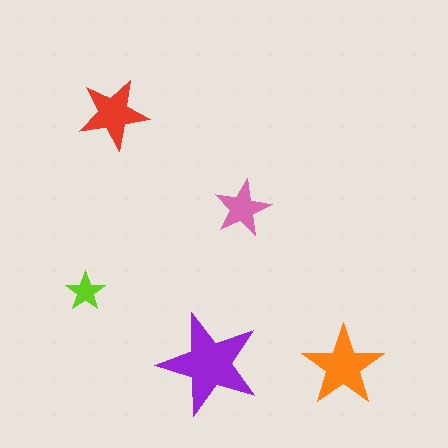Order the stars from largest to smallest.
the purple one, the orange one, the red one, the pink one, the lime one.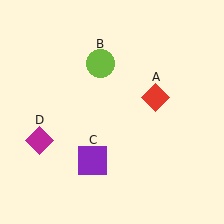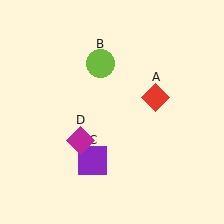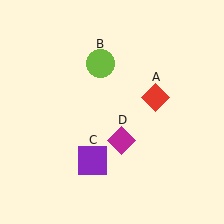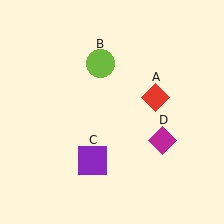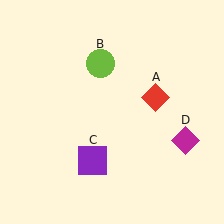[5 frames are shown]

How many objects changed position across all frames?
1 object changed position: magenta diamond (object D).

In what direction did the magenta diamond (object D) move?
The magenta diamond (object D) moved right.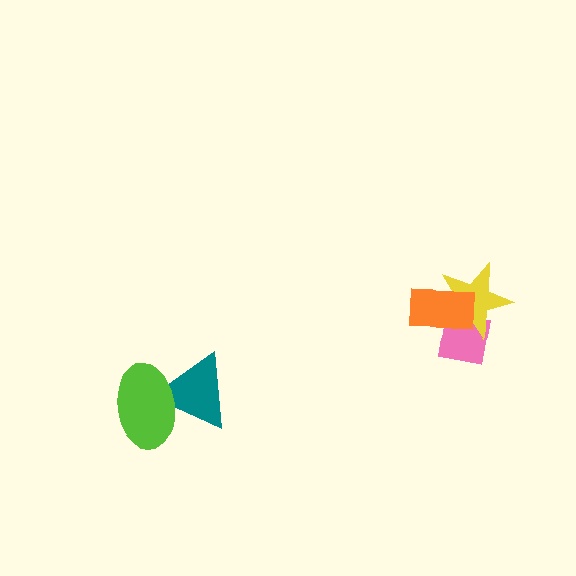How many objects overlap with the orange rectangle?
2 objects overlap with the orange rectangle.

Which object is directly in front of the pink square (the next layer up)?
The yellow star is directly in front of the pink square.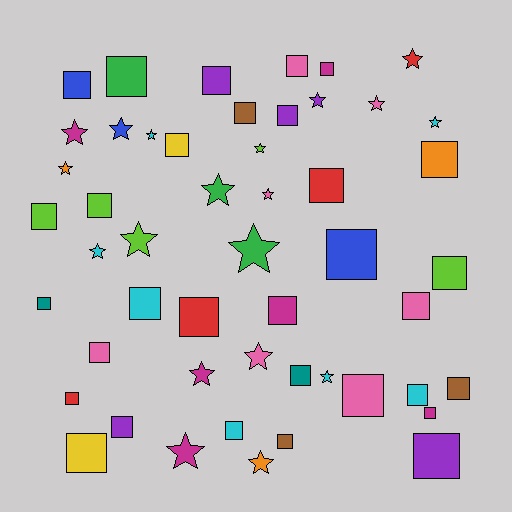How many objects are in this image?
There are 50 objects.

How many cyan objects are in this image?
There are 7 cyan objects.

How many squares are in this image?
There are 31 squares.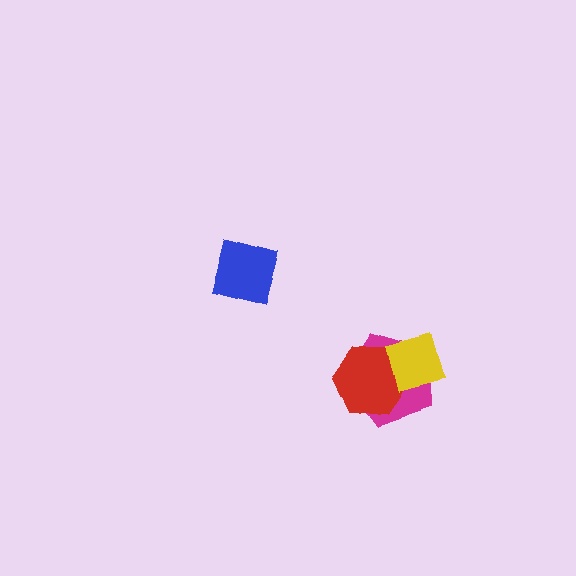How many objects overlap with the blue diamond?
0 objects overlap with the blue diamond.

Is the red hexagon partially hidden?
Yes, it is partially covered by another shape.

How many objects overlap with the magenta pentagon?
2 objects overlap with the magenta pentagon.